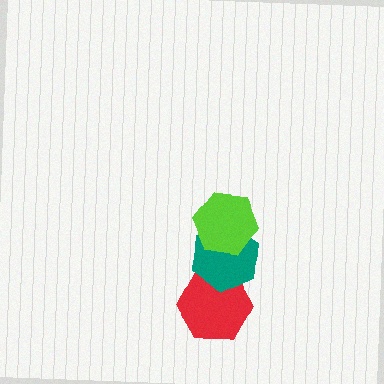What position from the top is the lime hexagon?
The lime hexagon is 1st from the top.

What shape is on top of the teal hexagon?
The lime hexagon is on top of the teal hexagon.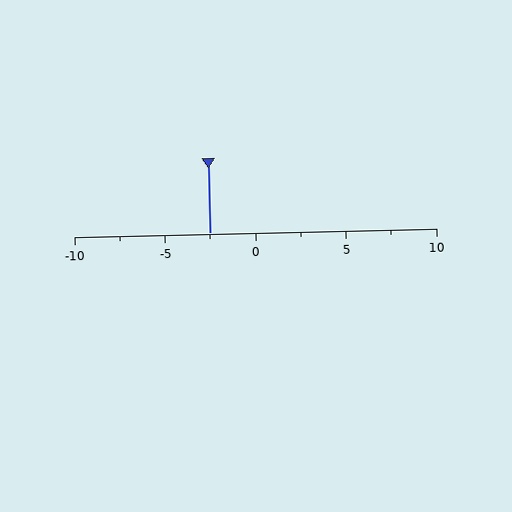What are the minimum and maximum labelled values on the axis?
The axis runs from -10 to 10.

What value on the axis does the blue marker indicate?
The marker indicates approximately -2.5.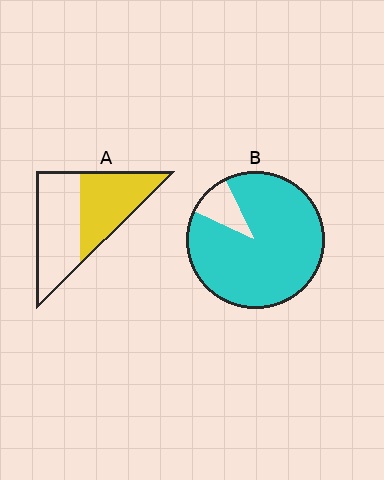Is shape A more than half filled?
Roughly half.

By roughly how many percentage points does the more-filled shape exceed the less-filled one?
By roughly 45 percentage points (B over A).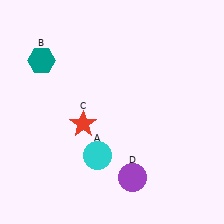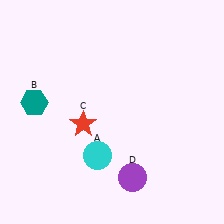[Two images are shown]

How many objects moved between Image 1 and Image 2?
1 object moved between the two images.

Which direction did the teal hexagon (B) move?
The teal hexagon (B) moved down.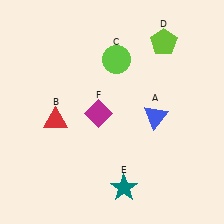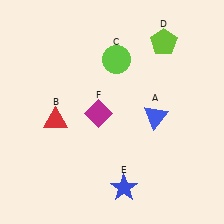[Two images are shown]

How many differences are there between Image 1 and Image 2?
There is 1 difference between the two images.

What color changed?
The star (E) changed from teal in Image 1 to blue in Image 2.